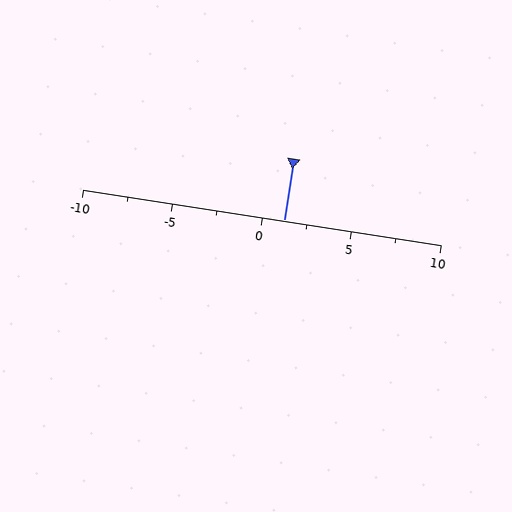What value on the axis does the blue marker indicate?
The marker indicates approximately 1.2.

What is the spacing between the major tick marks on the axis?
The major ticks are spaced 5 apart.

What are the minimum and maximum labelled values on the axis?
The axis runs from -10 to 10.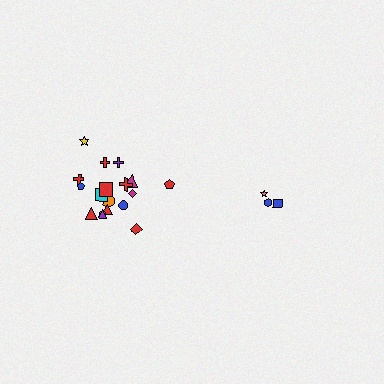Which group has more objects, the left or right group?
The left group.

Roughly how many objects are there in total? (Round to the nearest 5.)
Roughly 20 objects in total.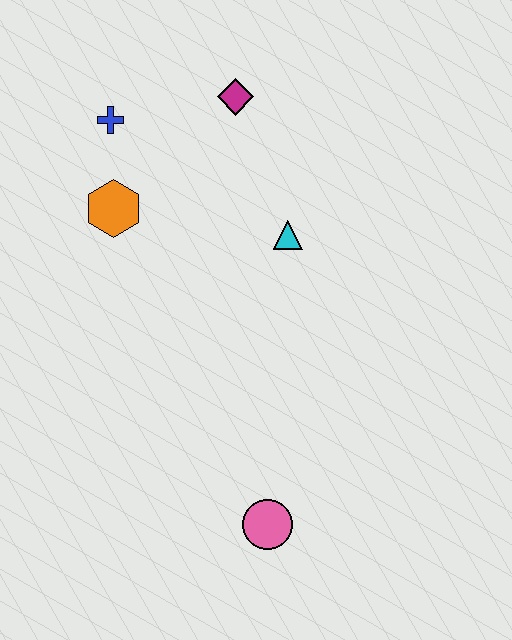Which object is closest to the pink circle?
The cyan triangle is closest to the pink circle.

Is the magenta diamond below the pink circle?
No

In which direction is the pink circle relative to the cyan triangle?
The pink circle is below the cyan triangle.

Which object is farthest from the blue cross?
The pink circle is farthest from the blue cross.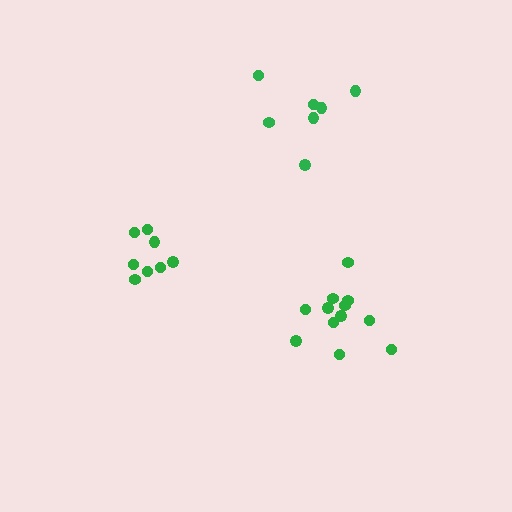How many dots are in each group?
Group 1: 7 dots, Group 2: 12 dots, Group 3: 8 dots (27 total).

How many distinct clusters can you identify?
There are 3 distinct clusters.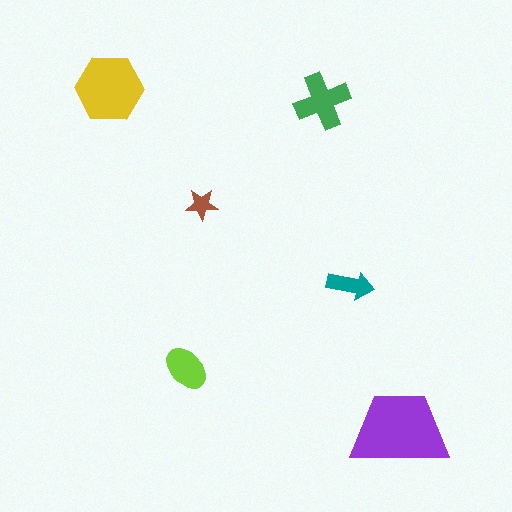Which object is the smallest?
The brown star.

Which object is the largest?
The purple trapezoid.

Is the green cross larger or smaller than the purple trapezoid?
Smaller.